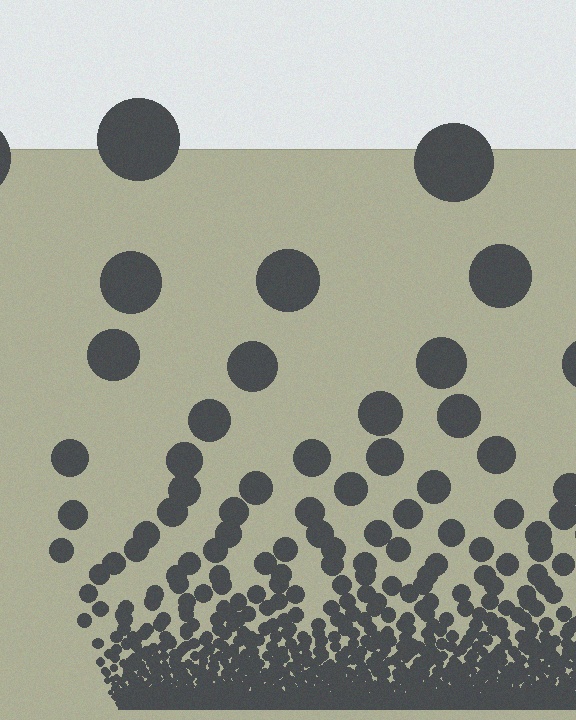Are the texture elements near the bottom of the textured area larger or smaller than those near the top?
Smaller. The gradient is inverted — elements near the bottom are smaller and denser.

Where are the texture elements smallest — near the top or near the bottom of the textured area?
Near the bottom.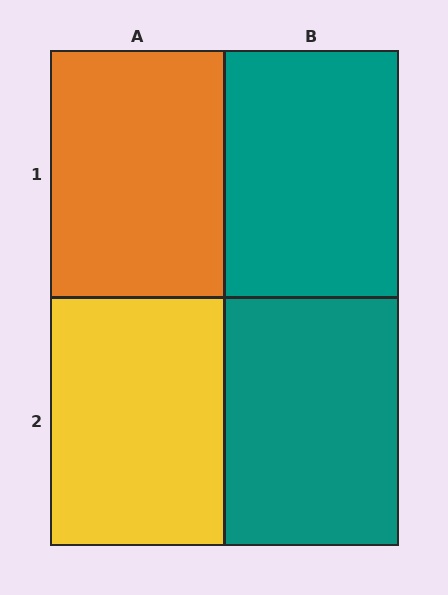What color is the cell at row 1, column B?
Teal.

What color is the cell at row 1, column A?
Orange.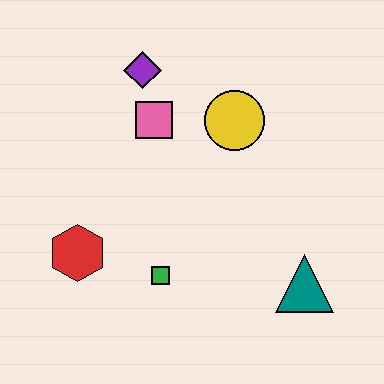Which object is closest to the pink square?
The purple diamond is closest to the pink square.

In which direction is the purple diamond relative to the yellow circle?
The purple diamond is to the left of the yellow circle.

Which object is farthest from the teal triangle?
The purple diamond is farthest from the teal triangle.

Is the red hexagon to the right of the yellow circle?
No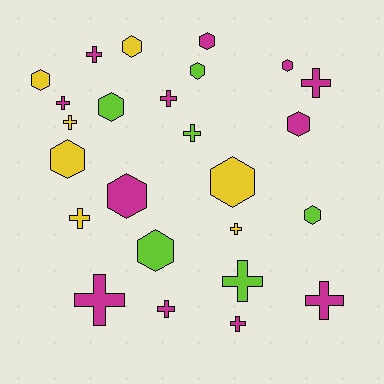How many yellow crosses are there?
There are 3 yellow crosses.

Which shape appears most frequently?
Cross, with 13 objects.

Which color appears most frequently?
Magenta, with 12 objects.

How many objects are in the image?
There are 25 objects.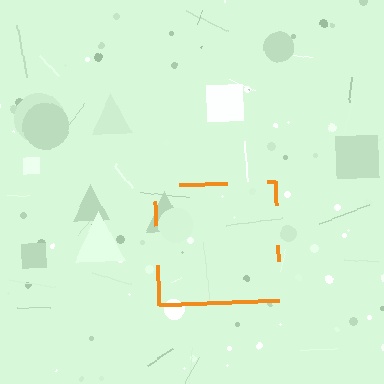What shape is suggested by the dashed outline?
The dashed outline suggests a square.